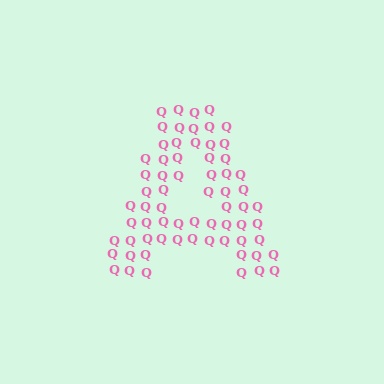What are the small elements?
The small elements are letter Q's.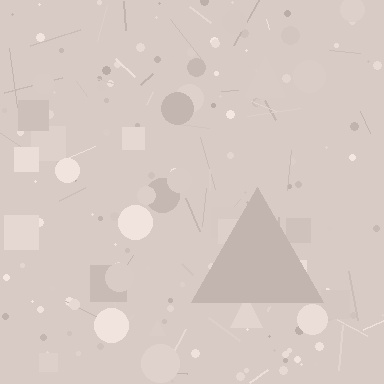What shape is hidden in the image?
A triangle is hidden in the image.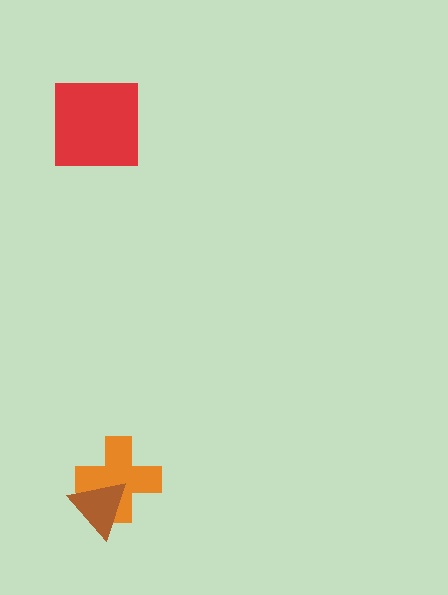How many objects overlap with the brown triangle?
1 object overlaps with the brown triangle.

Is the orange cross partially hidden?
Yes, it is partially covered by another shape.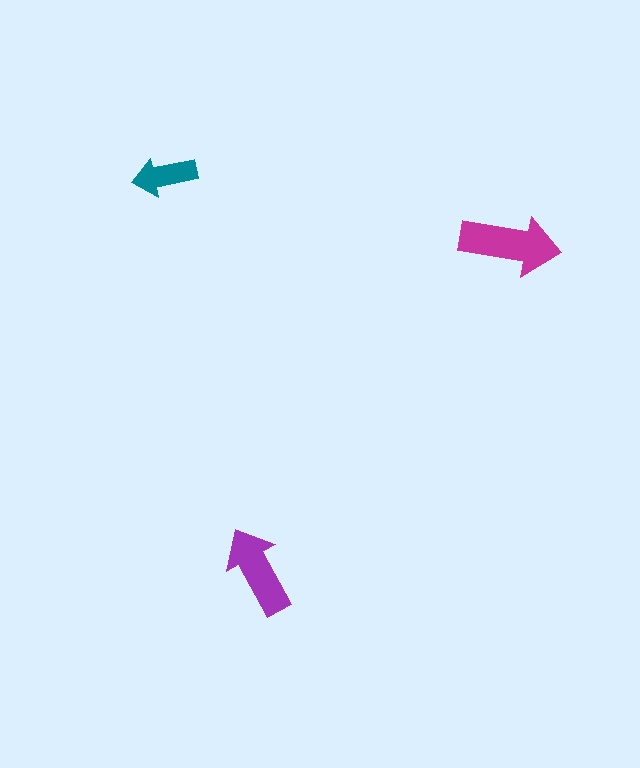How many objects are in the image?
There are 3 objects in the image.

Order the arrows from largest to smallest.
the magenta one, the purple one, the teal one.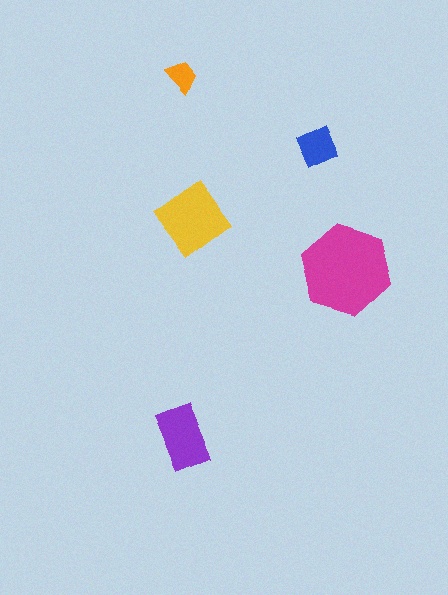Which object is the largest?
The magenta hexagon.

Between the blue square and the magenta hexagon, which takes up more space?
The magenta hexagon.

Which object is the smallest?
The orange trapezoid.